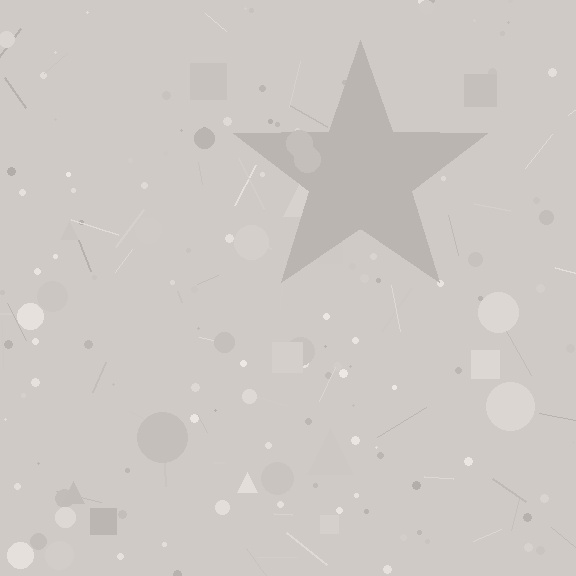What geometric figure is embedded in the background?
A star is embedded in the background.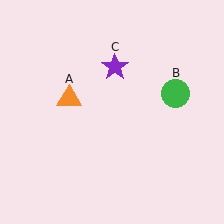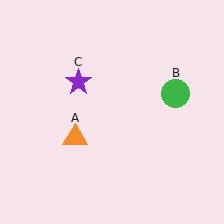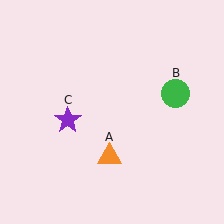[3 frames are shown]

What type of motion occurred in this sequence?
The orange triangle (object A), purple star (object C) rotated counterclockwise around the center of the scene.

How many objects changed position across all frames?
2 objects changed position: orange triangle (object A), purple star (object C).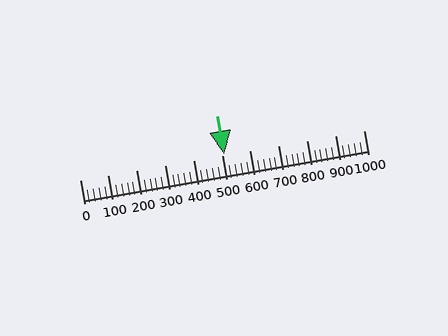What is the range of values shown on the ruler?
The ruler shows values from 0 to 1000.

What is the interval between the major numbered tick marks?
The major tick marks are spaced 100 units apart.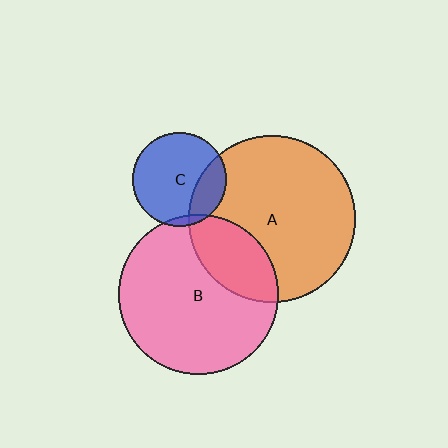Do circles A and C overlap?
Yes.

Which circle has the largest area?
Circle A (orange).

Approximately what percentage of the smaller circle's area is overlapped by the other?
Approximately 25%.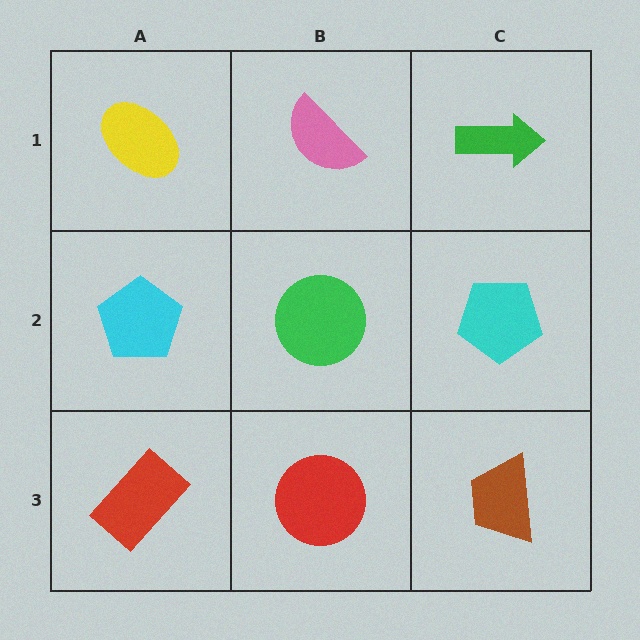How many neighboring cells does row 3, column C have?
2.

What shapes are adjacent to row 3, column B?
A green circle (row 2, column B), a red rectangle (row 3, column A), a brown trapezoid (row 3, column C).